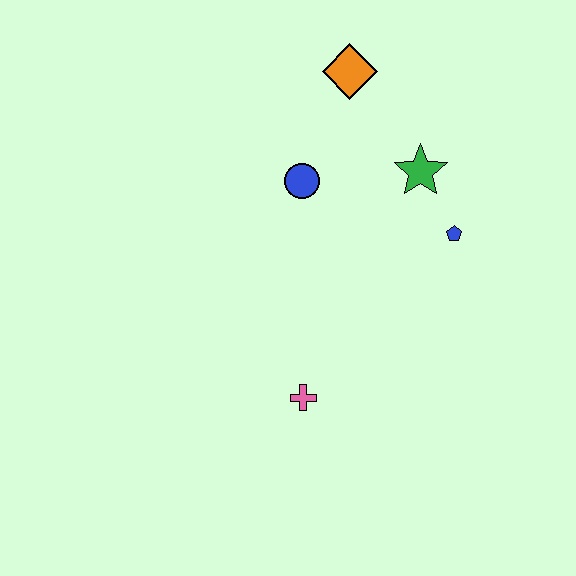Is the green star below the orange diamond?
Yes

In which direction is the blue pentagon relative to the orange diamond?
The blue pentagon is below the orange diamond.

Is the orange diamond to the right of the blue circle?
Yes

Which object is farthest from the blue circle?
The pink cross is farthest from the blue circle.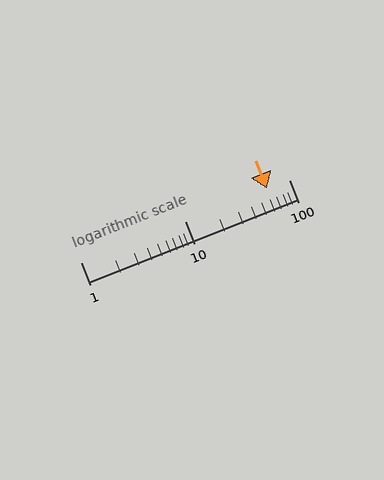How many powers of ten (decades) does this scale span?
The scale spans 2 decades, from 1 to 100.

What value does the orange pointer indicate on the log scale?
The pointer indicates approximately 62.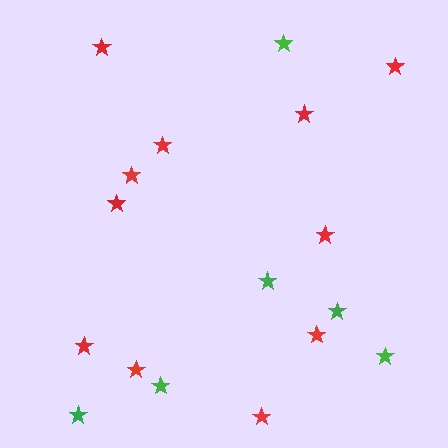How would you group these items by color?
There are 2 groups: one group of green stars (6) and one group of red stars (11).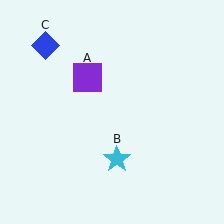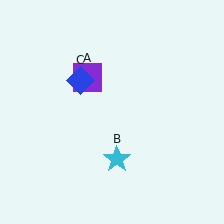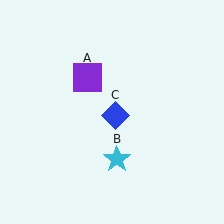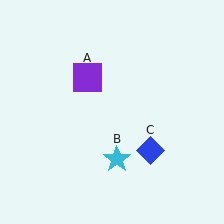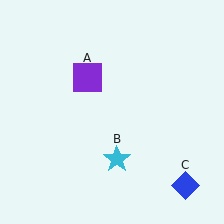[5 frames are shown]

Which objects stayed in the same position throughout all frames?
Purple square (object A) and cyan star (object B) remained stationary.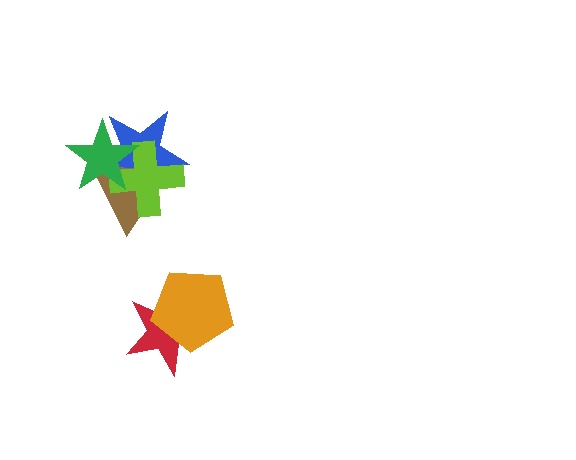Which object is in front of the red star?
The orange pentagon is in front of the red star.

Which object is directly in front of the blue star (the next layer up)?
The brown triangle is directly in front of the blue star.